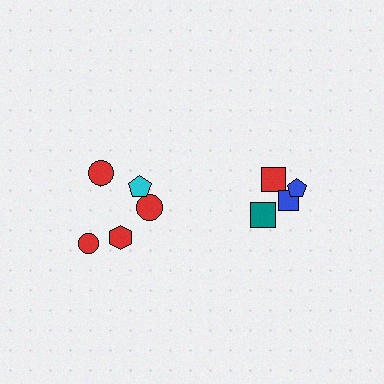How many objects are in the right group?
There are 4 objects.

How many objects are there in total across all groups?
There are 10 objects.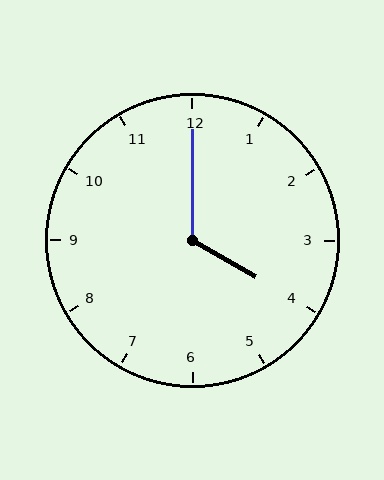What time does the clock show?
4:00.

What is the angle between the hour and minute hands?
Approximately 120 degrees.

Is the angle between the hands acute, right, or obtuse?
It is obtuse.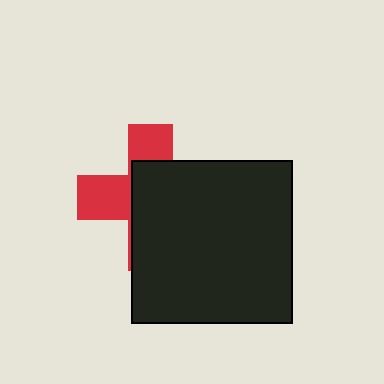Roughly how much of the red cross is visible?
A small part of it is visible (roughly 38%).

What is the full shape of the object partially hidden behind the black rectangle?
The partially hidden object is a red cross.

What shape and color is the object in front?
The object in front is a black rectangle.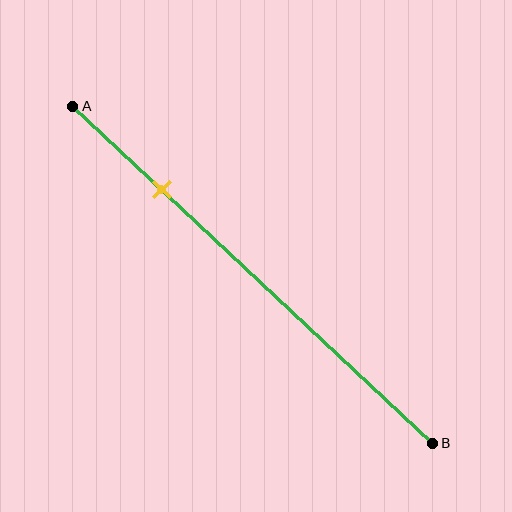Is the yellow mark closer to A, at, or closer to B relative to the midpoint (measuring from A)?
The yellow mark is closer to point A than the midpoint of segment AB.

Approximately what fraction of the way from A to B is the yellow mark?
The yellow mark is approximately 25% of the way from A to B.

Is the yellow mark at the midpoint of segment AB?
No, the mark is at about 25% from A, not at the 50% midpoint.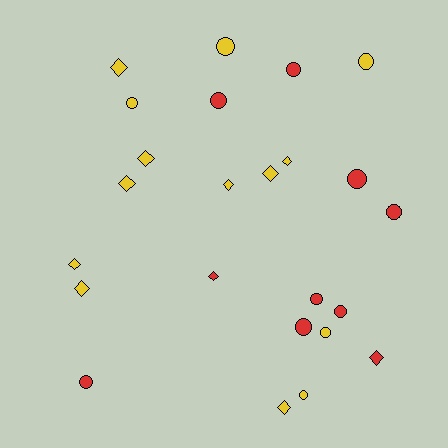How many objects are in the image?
There are 24 objects.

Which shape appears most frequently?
Circle, with 13 objects.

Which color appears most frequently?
Yellow, with 14 objects.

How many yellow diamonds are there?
There are 9 yellow diamonds.